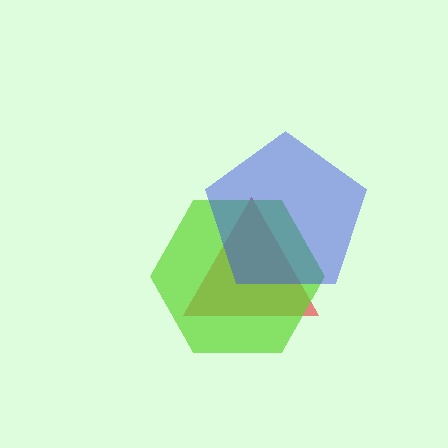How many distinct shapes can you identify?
There are 3 distinct shapes: a red triangle, a lime hexagon, a blue pentagon.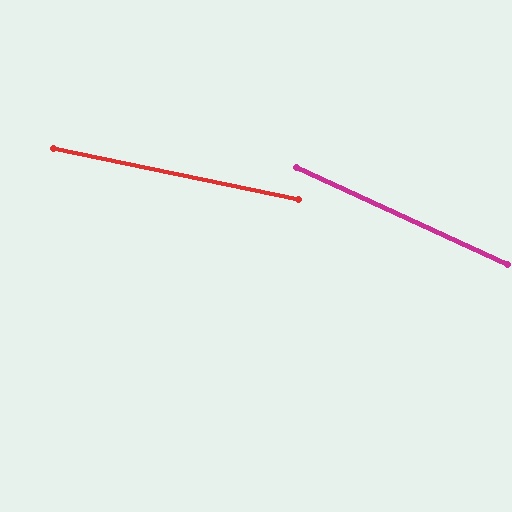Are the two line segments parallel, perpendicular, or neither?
Neither parallel nor perpendicular — they differ by about 13°.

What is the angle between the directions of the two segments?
Approximately 13 degrees.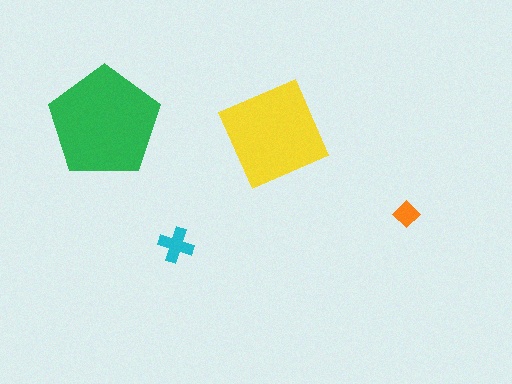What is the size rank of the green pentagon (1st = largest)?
1st.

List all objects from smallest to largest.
The orange diamond, the cyan cross, the yellow square, the green pentagon.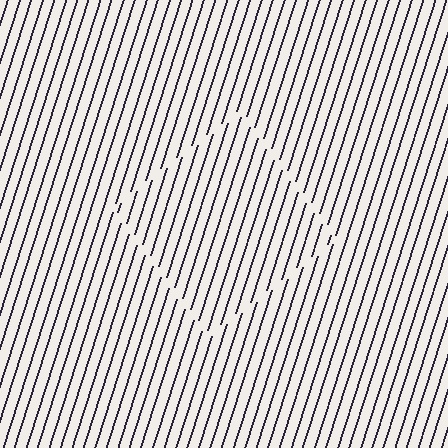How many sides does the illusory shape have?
4 sides — the line-ends trace a square.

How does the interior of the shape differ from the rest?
The interior of the shape contains the same grating, shifted by half a period — the contour is defined by the phase discontinuity where line-ends from the inner and outer gratings abut.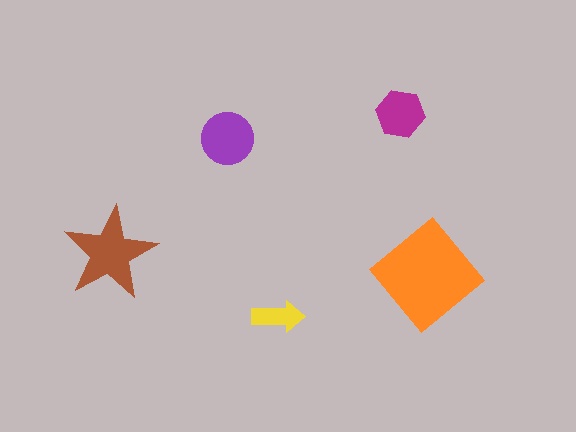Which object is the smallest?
The yellow arrow.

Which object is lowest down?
The yellow arrow is bottommost.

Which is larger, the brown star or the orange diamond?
The orange diamond.